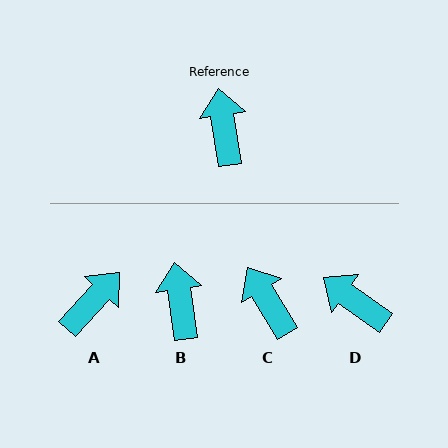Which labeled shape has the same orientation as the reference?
B.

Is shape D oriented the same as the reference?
No, it is off by about 45 degrees.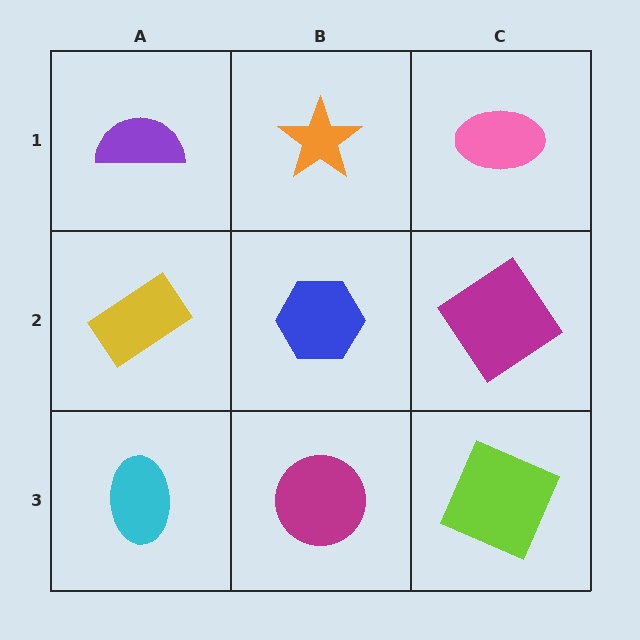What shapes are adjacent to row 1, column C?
A magenta diamond (row 2, column C), an orange star (row 1, column B).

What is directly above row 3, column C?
A magenta diamond.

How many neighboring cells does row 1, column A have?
2.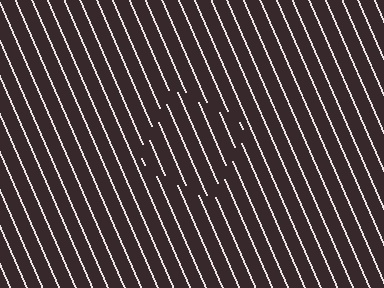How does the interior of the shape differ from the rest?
The interior of the shape contains the same grating, shifted by half a period — the contour is defined by the phase discontinuity where line-ends from the inner and outer gratings abut.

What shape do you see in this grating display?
An illusory square. The interior of the shape contains the same grating, shifted by half a period — the contour is defined by the phase discontinuity where line-ends from the inner and outer gratings abut.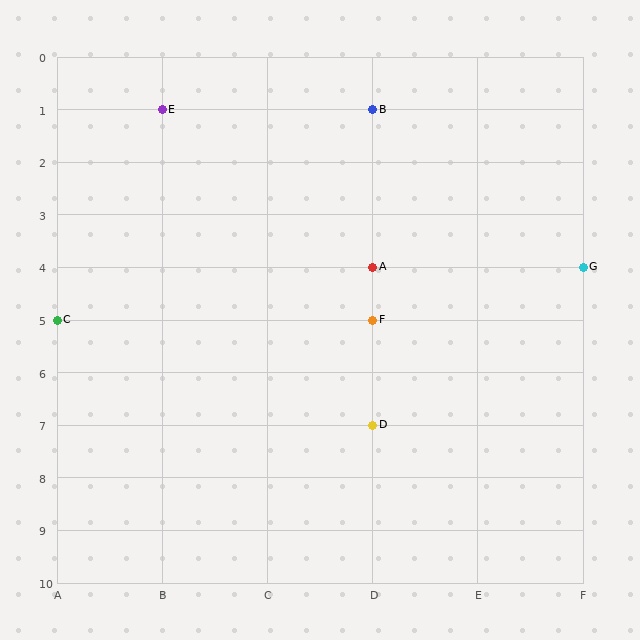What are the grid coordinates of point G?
Point G is at grid coordinates (F, 4).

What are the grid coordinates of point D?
Point D is at grid coordinates (D, 7).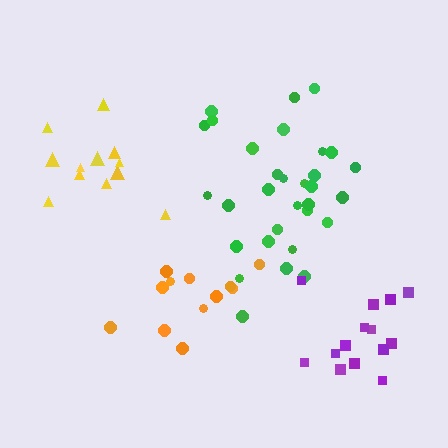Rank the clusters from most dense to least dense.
purple, green, yellow, orange.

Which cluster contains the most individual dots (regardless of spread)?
Green (31).